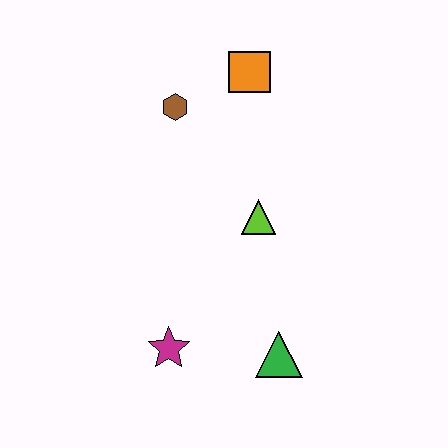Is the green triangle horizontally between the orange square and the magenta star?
No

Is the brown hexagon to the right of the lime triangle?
No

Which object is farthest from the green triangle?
The orange square is farthest from the green triangle.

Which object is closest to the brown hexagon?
The orange square is closest to the brown hexagon.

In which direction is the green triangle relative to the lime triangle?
The green triangle is below the lime triangle.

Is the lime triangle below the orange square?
Yes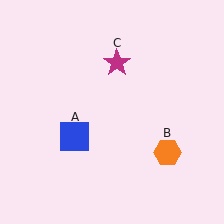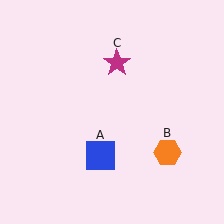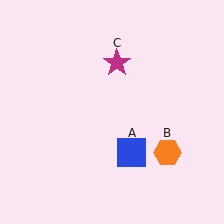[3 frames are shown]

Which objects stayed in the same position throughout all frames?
Orange hexagon (object B) and magenta star (object C) remained stationary.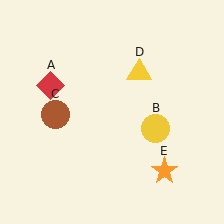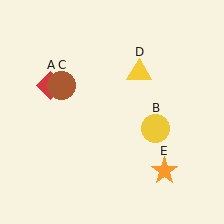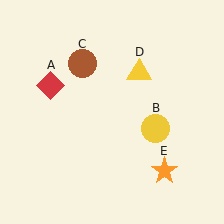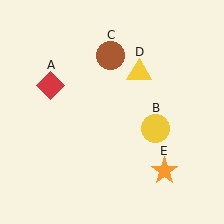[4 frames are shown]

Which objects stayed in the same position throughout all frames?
Red diamond (object A) and yellow circle (object B) and yellow triangle (object D) and orange star (object E) remained stationary.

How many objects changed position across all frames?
1 object changed position: brown circle (object C).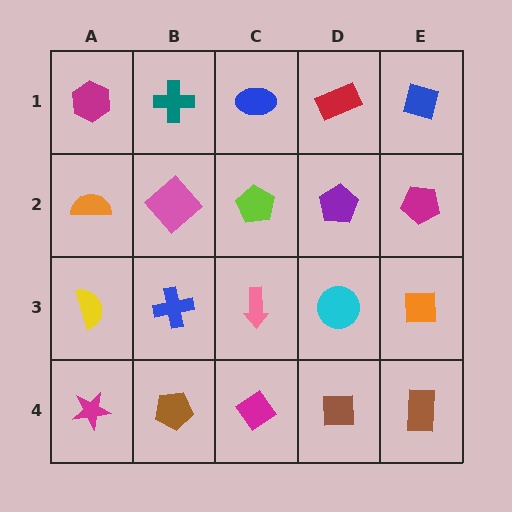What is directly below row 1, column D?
A purple pentagon.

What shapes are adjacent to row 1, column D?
A purple pentagon (row 2, column D), a blue ellipse (row 1, column C), a blue square (row 1, column E).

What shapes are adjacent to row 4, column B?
A blue cross (row 3, column B), a magenta star (row 4, column A), a magenta diamond (row 4, column C).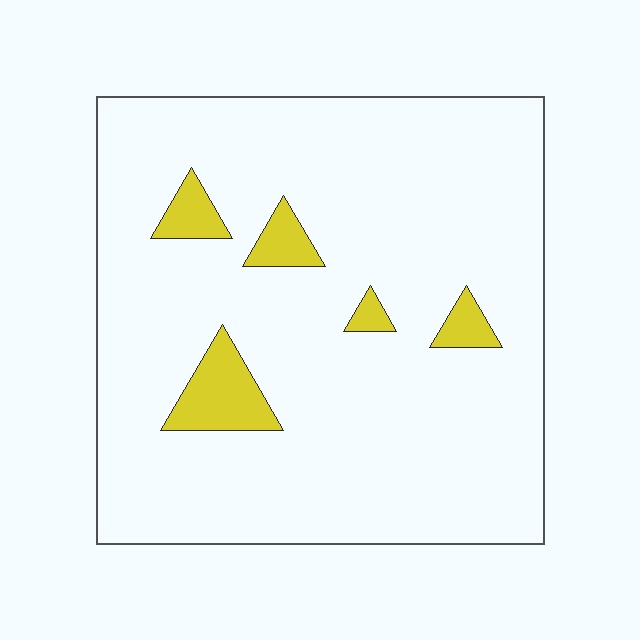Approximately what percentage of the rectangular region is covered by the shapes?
Approximately 10%.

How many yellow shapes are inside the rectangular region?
5.